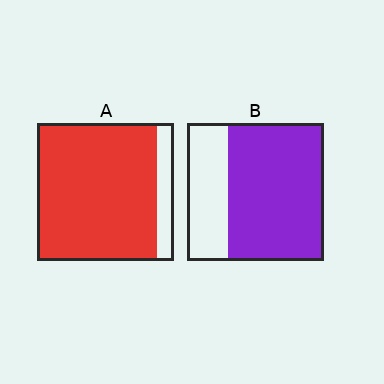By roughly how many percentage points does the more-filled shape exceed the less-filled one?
By roughly 20 percentage points (A over B).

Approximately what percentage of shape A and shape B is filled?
A is approximately 90% and B is approximately 70%.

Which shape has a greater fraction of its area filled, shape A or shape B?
Shape A.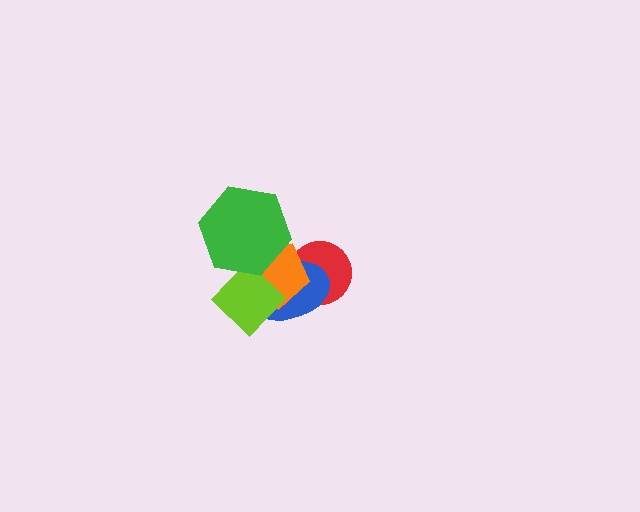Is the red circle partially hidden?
Yes, it is partially covered by another shape.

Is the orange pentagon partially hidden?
Yes, it is partially covered by another shape.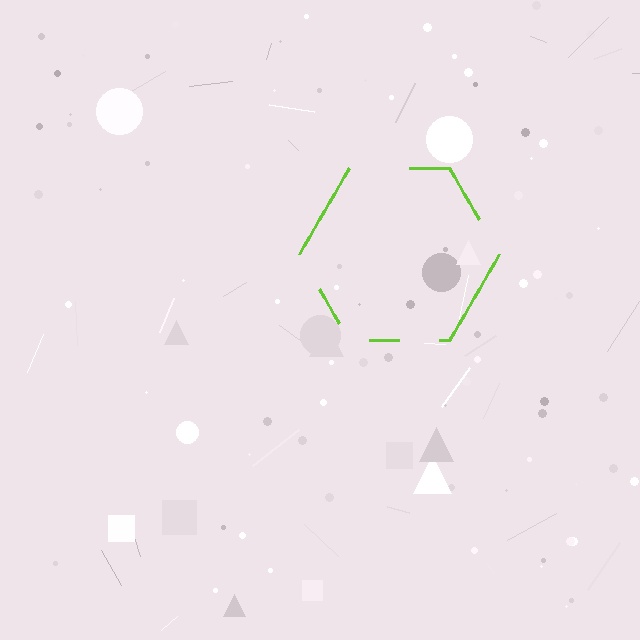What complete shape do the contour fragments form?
The contour fragments form a hexagon.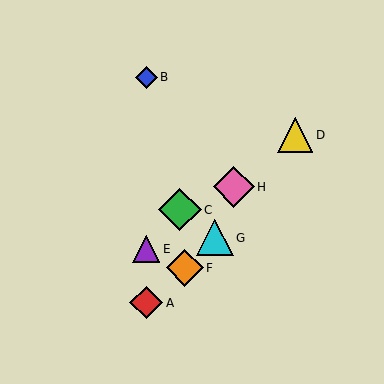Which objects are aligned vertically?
Objects A, B, E are aligned vertically.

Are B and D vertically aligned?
No, B is at x≈146 and D is at x≈295.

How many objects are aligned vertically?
3 objects (A, B, E) are aligned vertically.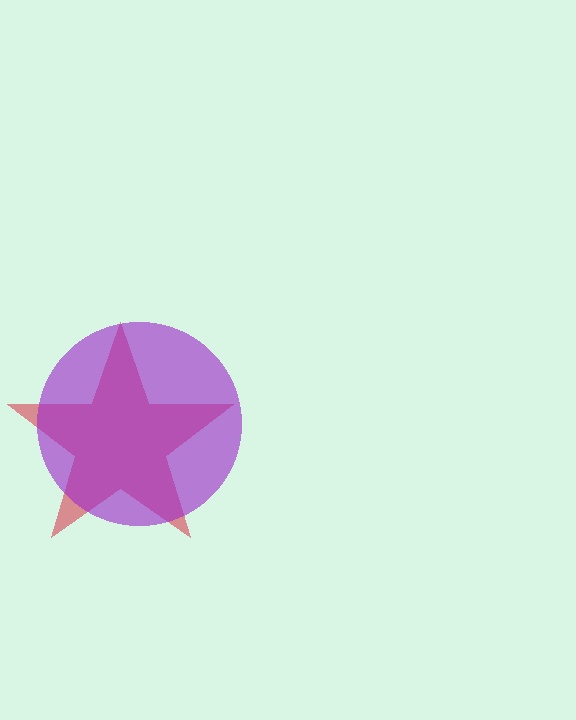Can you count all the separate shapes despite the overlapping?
Yes, there are 2 separate shapes.